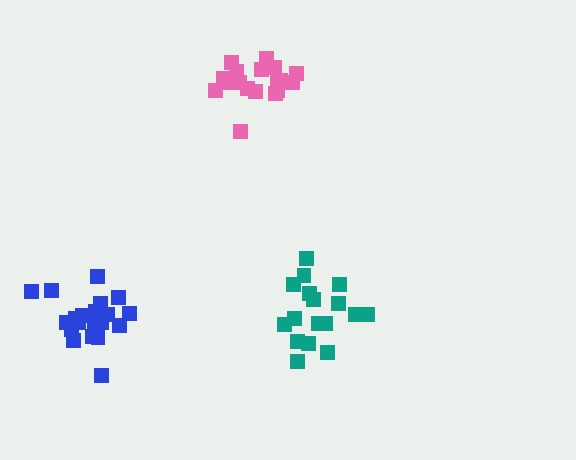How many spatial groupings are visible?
There are 3 spatial groupings.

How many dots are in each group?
Group 1: 17 dots, Group 2: 19 dots, Group 3: 21 dots (57 total).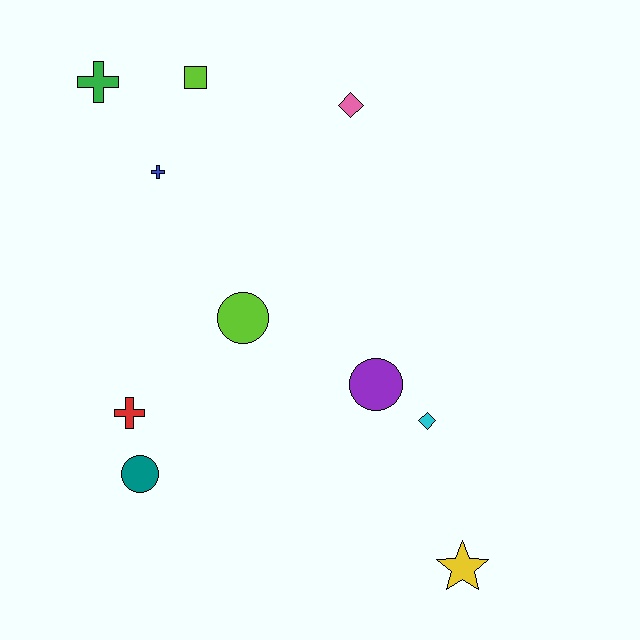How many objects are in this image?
There are 10 objects.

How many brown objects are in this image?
There are no brown objects.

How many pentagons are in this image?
There are no pentagons.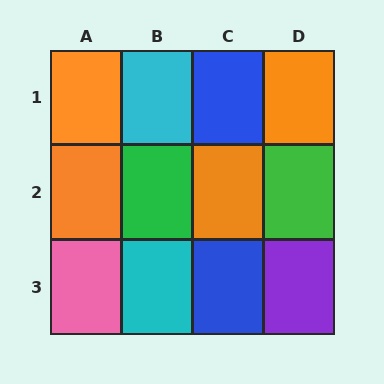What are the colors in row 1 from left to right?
Orange, cyan, blue, orange.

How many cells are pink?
1 cell is pink.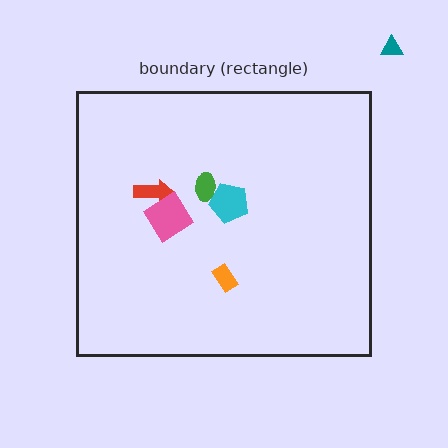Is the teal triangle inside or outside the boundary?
Outside.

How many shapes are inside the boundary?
5 inside, 1 outside.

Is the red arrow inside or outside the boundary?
Inside.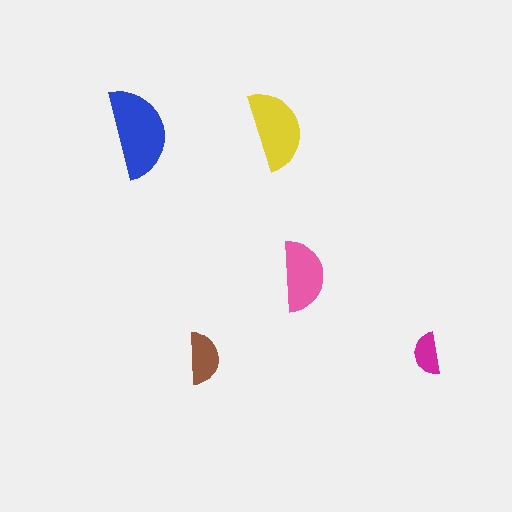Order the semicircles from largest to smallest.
the blue one, the yellow one, the pink one, the brown one, the magenta one.